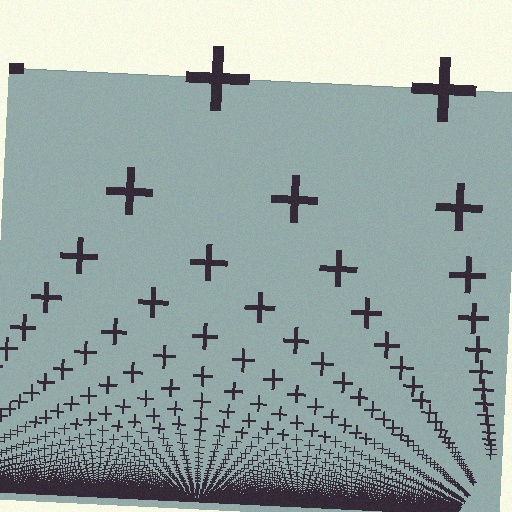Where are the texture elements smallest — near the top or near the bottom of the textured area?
Near the bottom.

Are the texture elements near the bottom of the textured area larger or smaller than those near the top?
Smaller. The gradient is inverted — elements near the bottom are smaller and denser.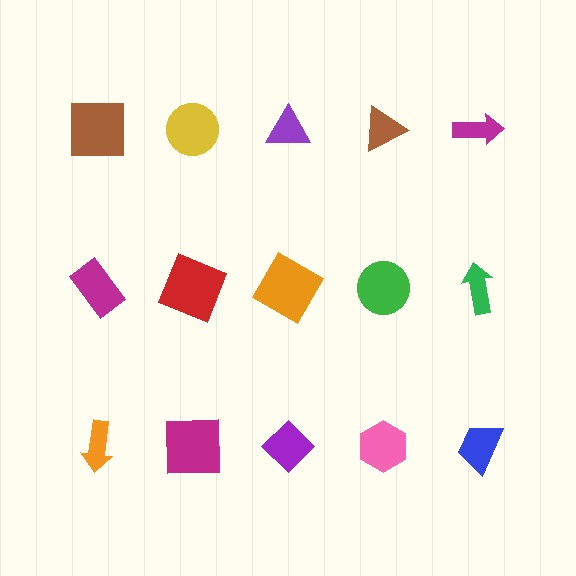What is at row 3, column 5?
A blue trapezoid.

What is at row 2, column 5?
A green arrow.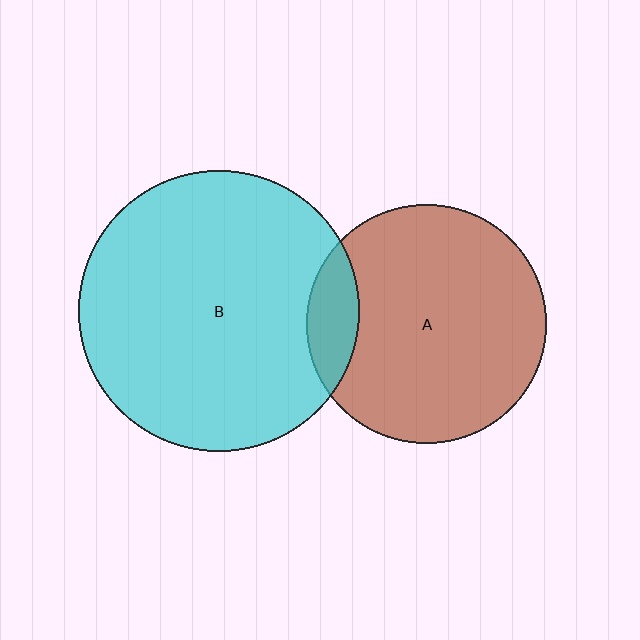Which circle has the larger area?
Circle B (cyan).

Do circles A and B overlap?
Yes.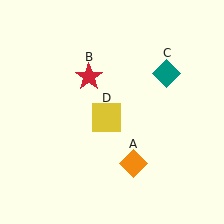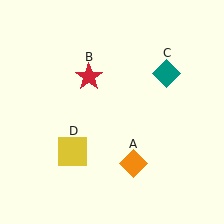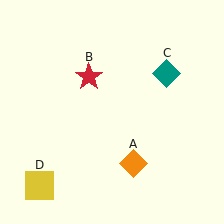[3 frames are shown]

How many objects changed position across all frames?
1 object changed position: yellow square (object D).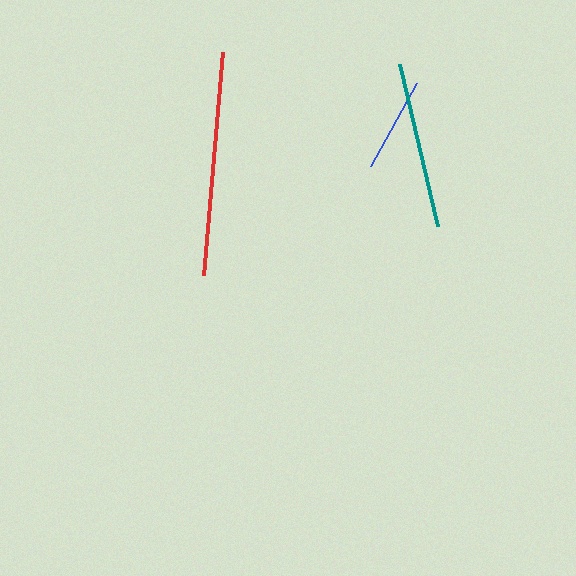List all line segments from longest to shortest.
From longest to shortest: red, teal, blue.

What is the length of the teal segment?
The teal segment is approximately 166 pixels long.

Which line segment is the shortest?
The blue line is the shortest at approximately 95 pixels.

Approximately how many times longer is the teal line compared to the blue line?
The teal line is approximately 1.7 times the length of the blue line.